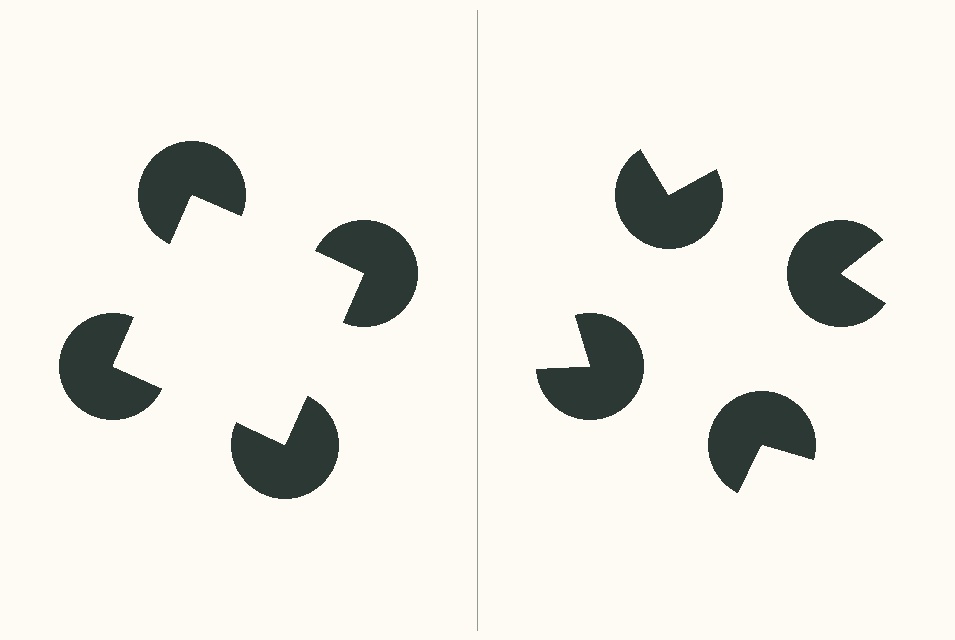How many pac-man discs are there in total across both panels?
8 — 4 on each side.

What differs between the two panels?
The pac-man discs are positioned identically on both sides; only the wedge orientations differ. On the left they align to a square; on the right they are misaligned.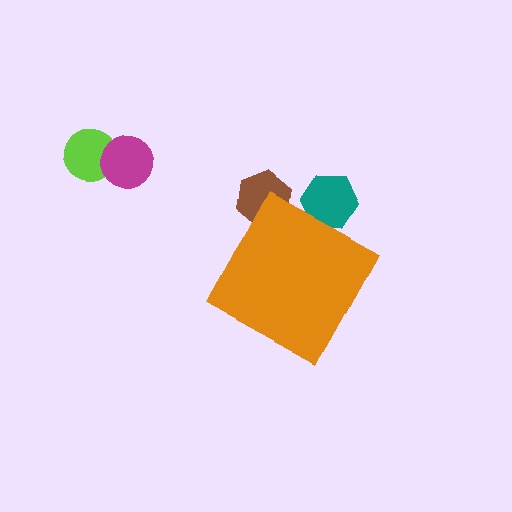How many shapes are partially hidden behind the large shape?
2 shapes are partially hidden.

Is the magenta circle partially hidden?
No, the magenta circle is fully visible.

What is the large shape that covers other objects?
An orange diamond.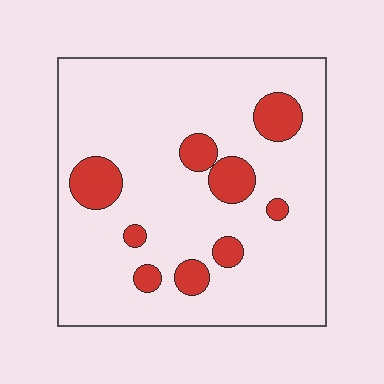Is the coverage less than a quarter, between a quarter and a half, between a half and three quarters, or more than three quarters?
Less than a quarter.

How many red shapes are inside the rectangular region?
9.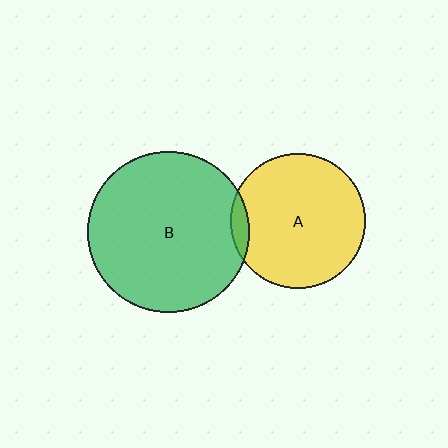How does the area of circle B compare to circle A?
Approximately 1.4 times.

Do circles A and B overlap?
Yes.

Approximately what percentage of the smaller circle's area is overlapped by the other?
Approximately 5%.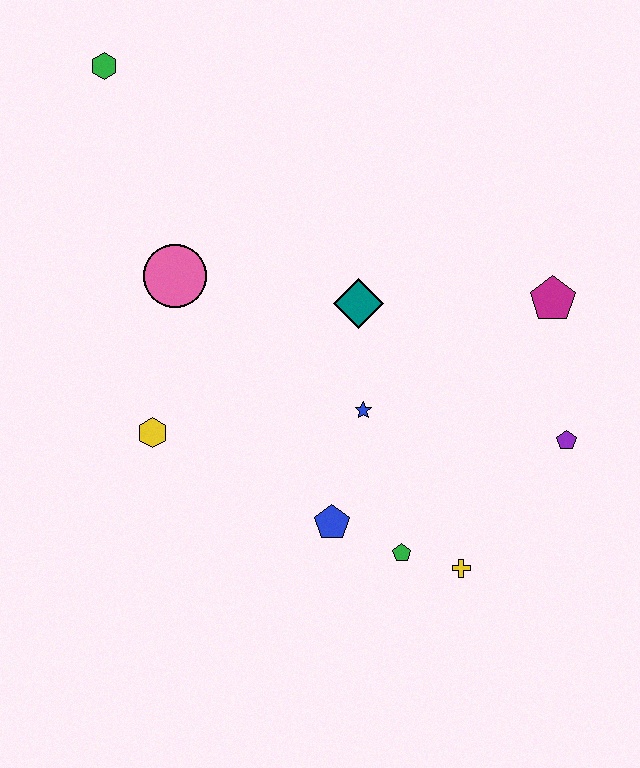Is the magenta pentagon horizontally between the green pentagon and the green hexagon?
No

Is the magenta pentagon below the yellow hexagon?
No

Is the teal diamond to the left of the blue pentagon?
No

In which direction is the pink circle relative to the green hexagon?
The pink circle is below the green hexagon.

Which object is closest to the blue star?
The teal diamond is closest to the blue star.